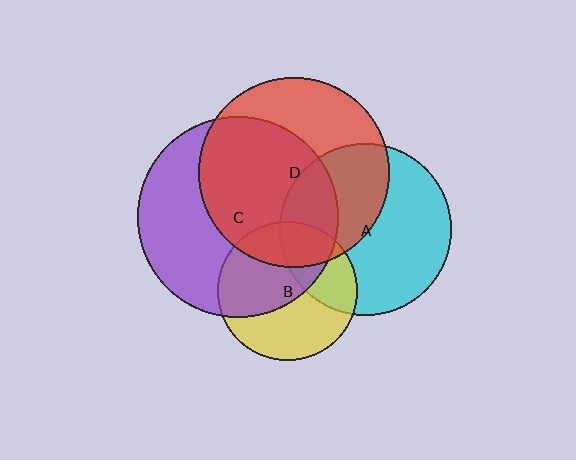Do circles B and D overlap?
Yes.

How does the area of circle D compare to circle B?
Approximately 1.9 times.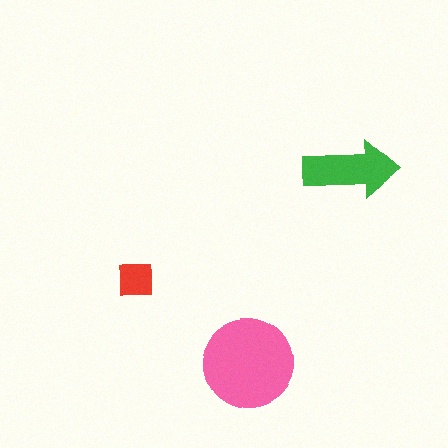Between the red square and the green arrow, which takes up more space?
The green arrow.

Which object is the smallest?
The red square.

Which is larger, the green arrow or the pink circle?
The pink circle.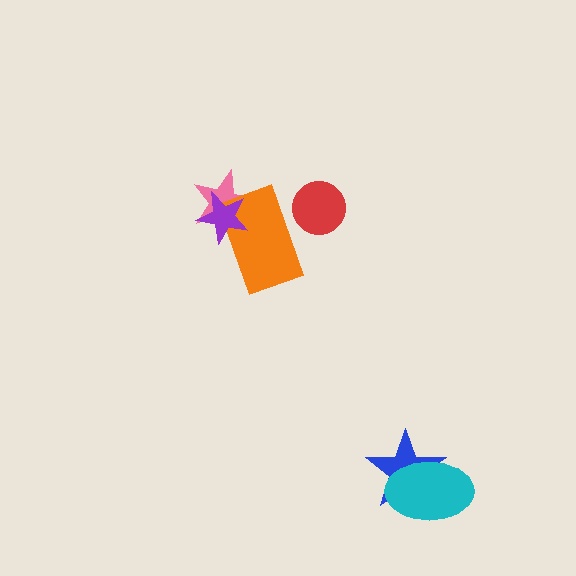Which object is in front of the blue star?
The cyan ellipse is in front of the blue star.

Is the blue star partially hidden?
Yes, it is partially covered by another shape.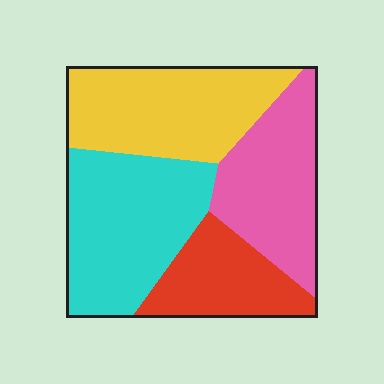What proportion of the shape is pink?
Pink takes up about one quarter (1/4) of the shape.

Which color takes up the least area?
Red, at roughly 15%.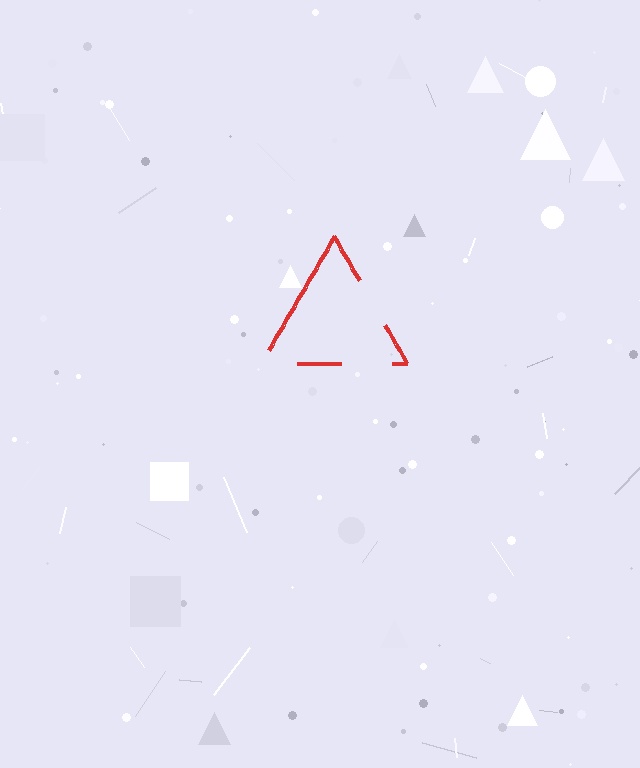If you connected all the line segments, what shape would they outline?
They would outline a triangle.